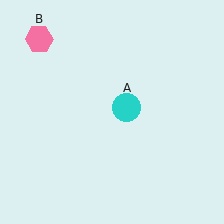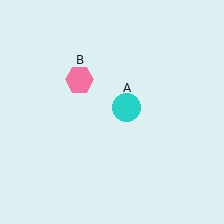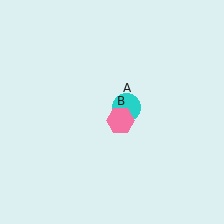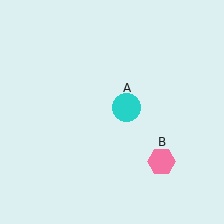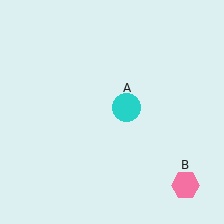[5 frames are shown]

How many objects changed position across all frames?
1 object changed position: pink hexagon (object B).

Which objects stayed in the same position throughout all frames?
Cyan circle (object A) remained stationary.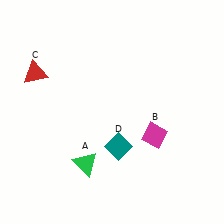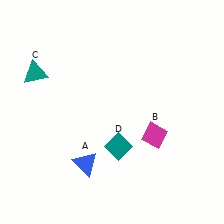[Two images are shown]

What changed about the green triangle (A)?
In Image 1, A is green. In Image 2, it changed to blue.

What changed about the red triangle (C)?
In Image 1, C is red. In Image 2, it changed to teal.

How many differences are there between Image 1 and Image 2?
There are 2 differences between the two images.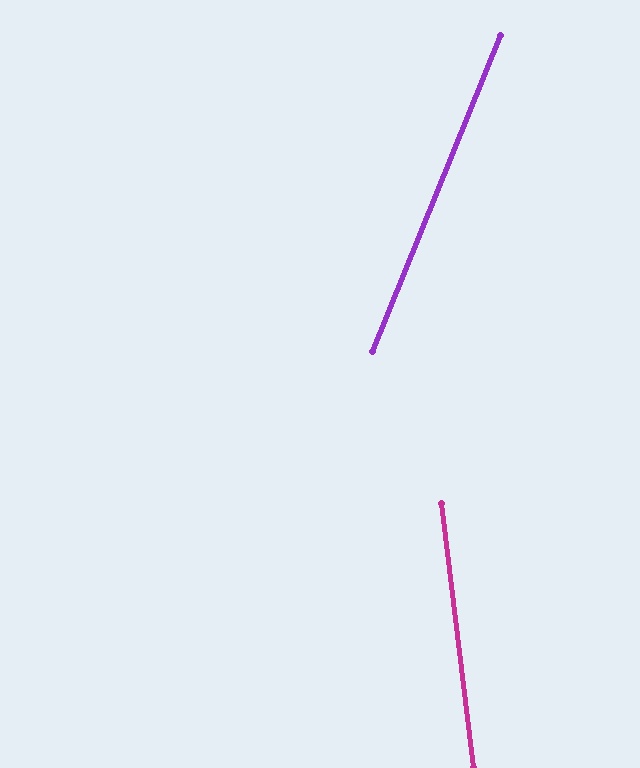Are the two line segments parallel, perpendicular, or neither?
Neither parallel nor perpendicular — they differ by about 29°.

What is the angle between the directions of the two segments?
Approximately 29 degrees.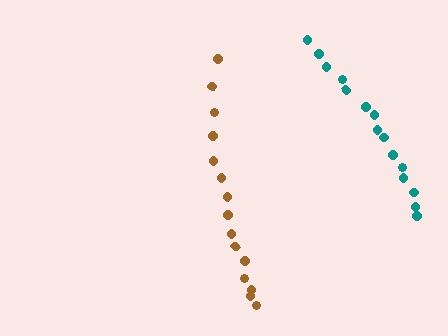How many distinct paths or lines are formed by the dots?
There are 2 distinct paths.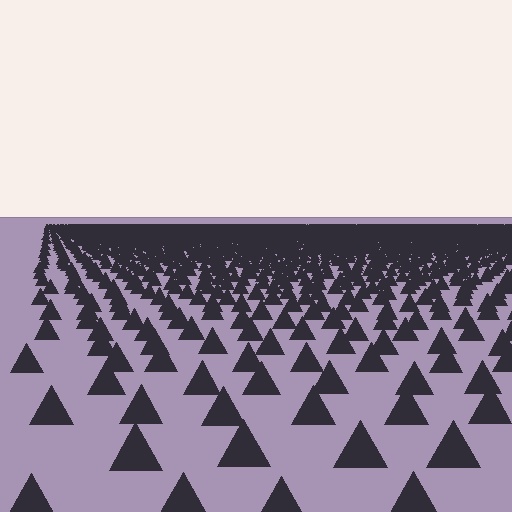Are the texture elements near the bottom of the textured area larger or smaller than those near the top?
Larger. Near the bottom, elements are closer to the viewer and appear at a bigger on-screen size.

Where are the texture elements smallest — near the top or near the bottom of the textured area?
Near the top.